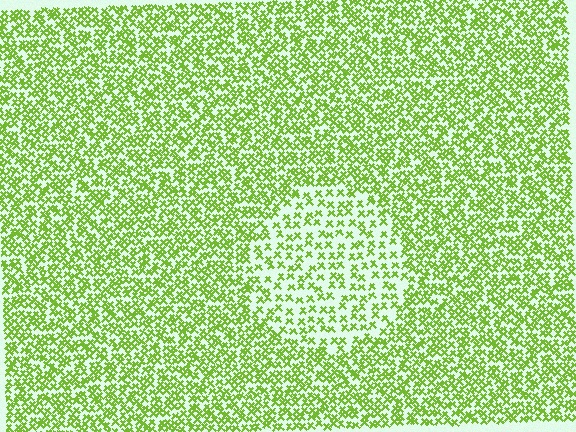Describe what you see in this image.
The image contains small lime elements arranged at two different densities. A circle-shaped region is visible where the elements are less densely packed than the surrounding area.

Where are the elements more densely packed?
The elements are more densely packed outside the circle boundary.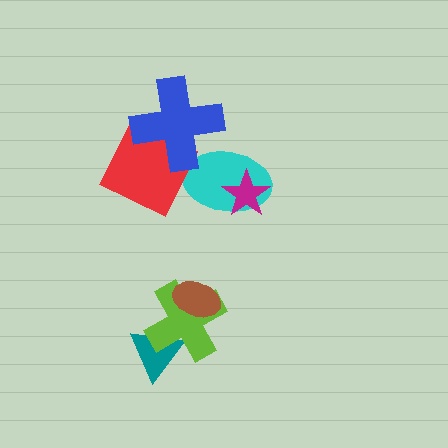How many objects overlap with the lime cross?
2 objects overlap with the lime cross.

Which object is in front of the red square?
The blue cross is in front of the red square.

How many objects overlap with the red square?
1 object overlaps with the red square.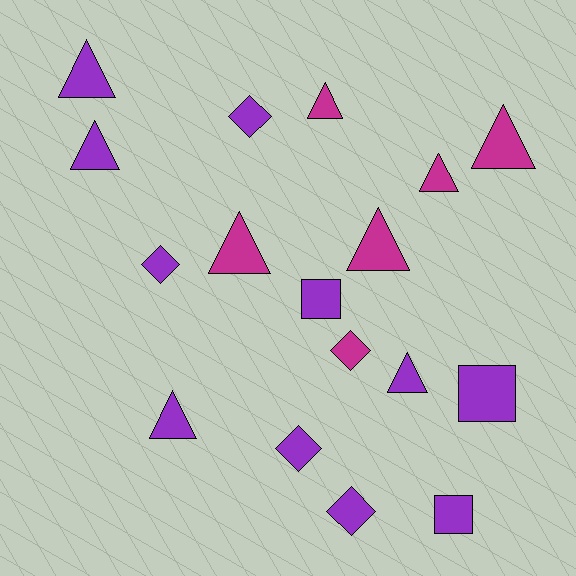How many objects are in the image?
There are 17 objects.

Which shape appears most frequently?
Triangle, with 9 objects.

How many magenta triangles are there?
There are 5 magenta triangles.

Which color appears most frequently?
Purple, with 11 objects.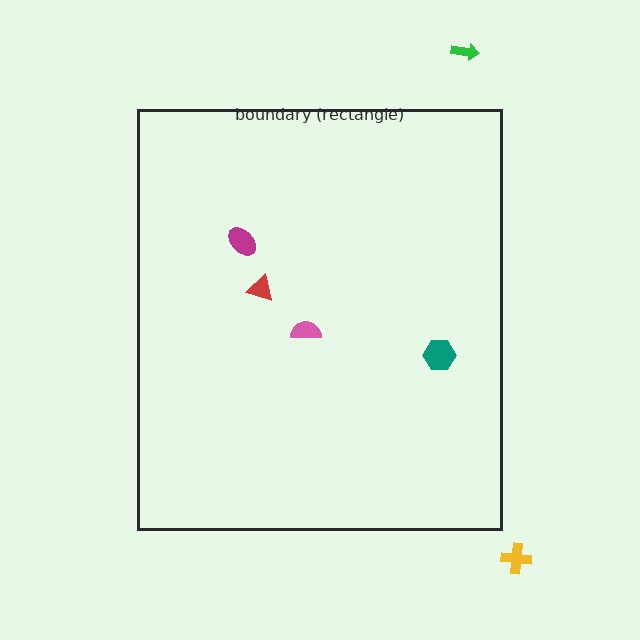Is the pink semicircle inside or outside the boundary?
Inside.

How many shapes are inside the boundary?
4 inside, 2 outside.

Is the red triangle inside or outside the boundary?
Inside.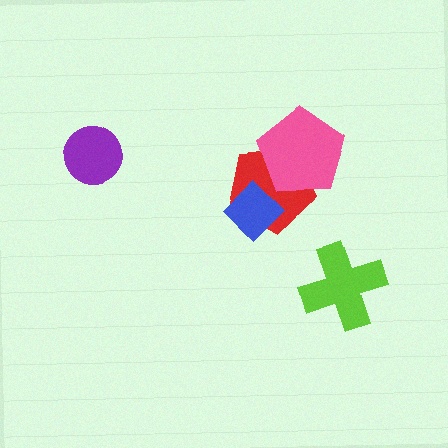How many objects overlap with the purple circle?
0 objects overlap with the purple circle.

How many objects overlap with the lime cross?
0 objects overlap with the lime cross.